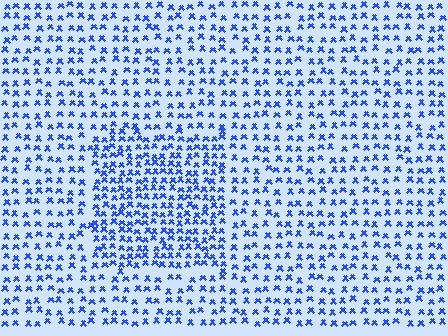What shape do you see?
I see a rectangle.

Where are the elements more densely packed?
The elements are more densely packed inside the rectangle boundary.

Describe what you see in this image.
The image contains small blue elements arranged at two different densities. A rectangle-shaped region is visible where the elements are more densely packed than the surrounding area.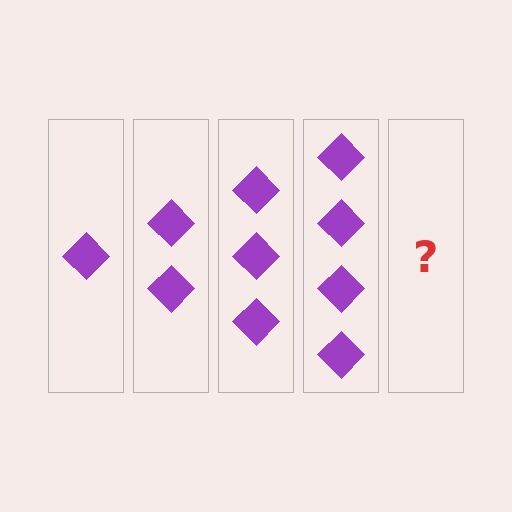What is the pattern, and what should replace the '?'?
The pattern is that each step adds one more diamond. The '?' should be 5 diamonds.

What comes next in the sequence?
The next element should be 5 diamonds.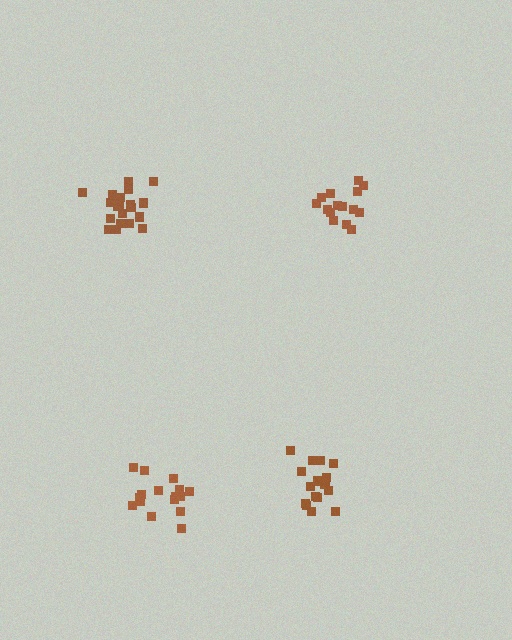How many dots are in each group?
Group 1: 20 dots, Group 2: 16 dots, Group 3: 15 dots, Group 4: 16 dots (67 total).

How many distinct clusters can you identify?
There are 4 distinct clusters.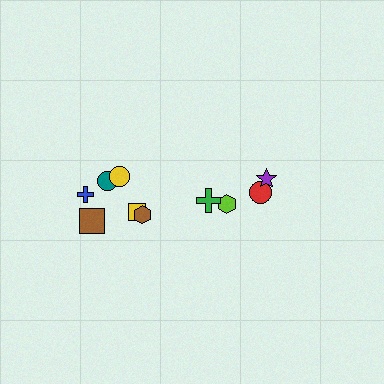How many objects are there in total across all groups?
There are 10 objects.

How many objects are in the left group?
There are 6 objects.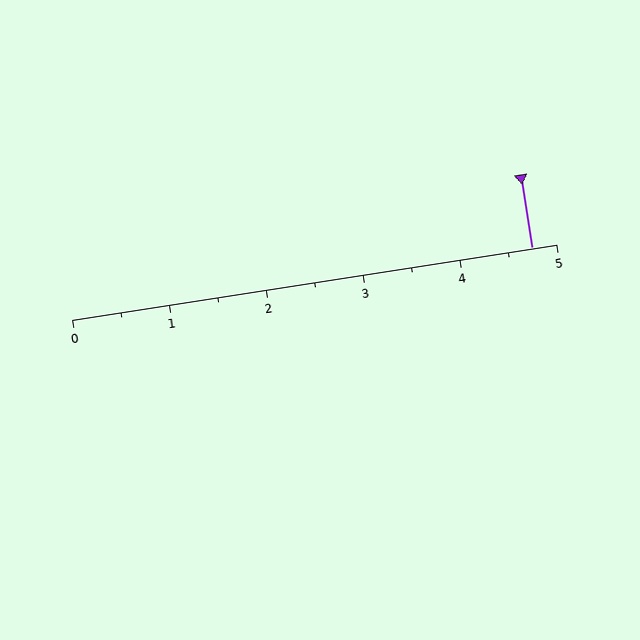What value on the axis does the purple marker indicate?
The marker indicates approximately 4.8.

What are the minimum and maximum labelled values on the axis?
The axis runs from 0 to 5.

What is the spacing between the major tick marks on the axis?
The major ticks are spaced 1 apart.